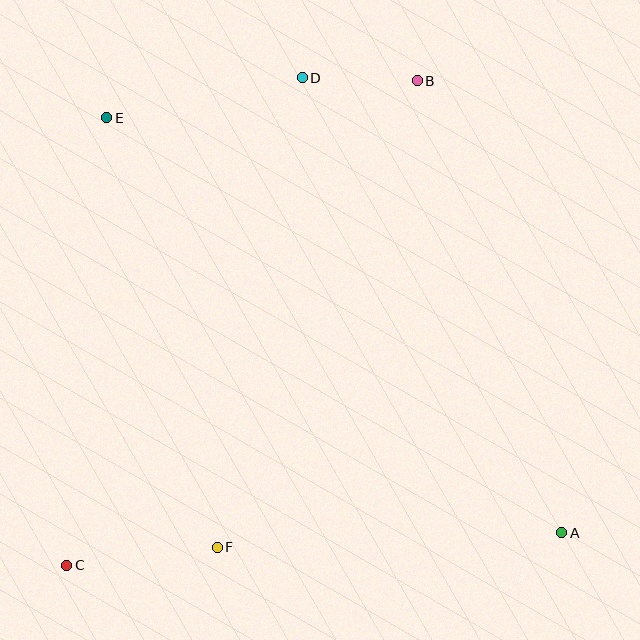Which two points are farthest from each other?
Points A and E are farthest from each other.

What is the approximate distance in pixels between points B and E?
The distance between B and E is approximately 313 pixels.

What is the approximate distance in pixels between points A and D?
The distance between A and D is approximately 524 pixels.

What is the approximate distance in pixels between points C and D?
The distance between C and D is approximately 542 pixels.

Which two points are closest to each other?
Points B and D are closest to each other.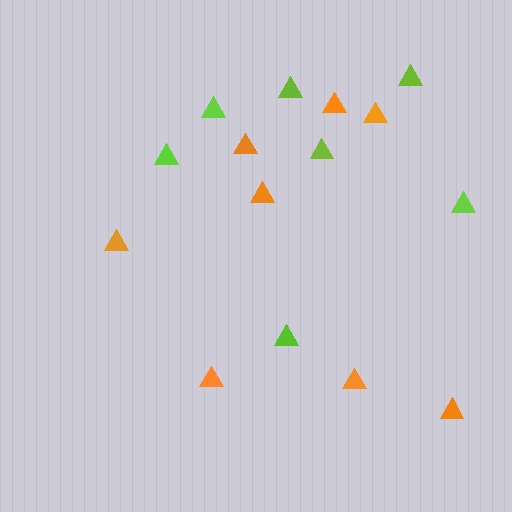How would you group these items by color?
There are 2 groups: one group of lime triangles (7) and one group of orange triangles (8).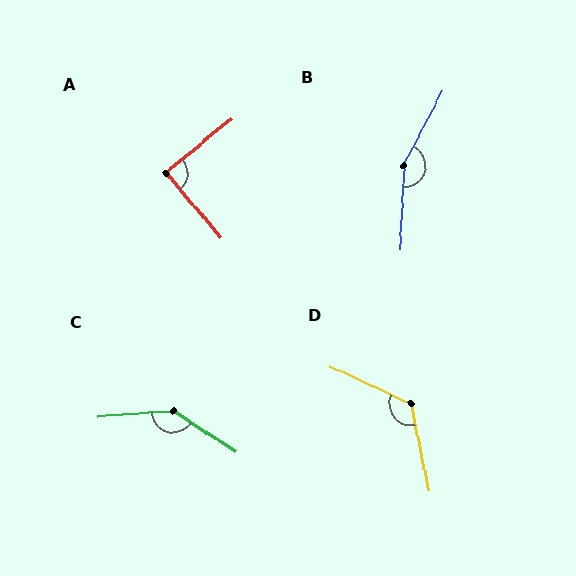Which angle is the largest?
B, at approximately 155 degrees.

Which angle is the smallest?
A, at approximately 89 degrees.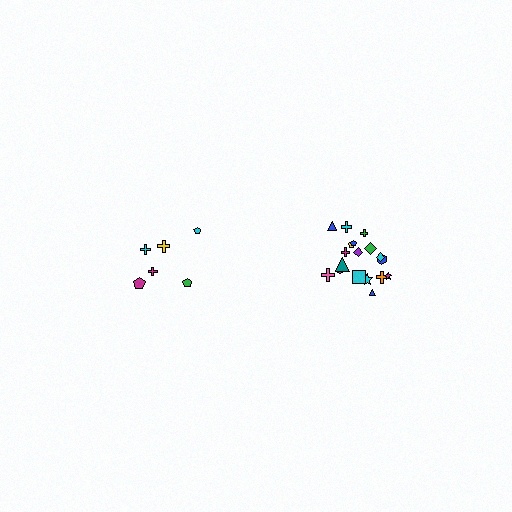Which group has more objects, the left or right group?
The right group.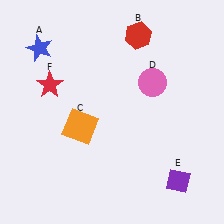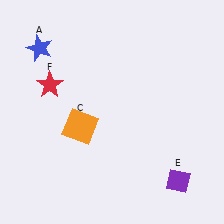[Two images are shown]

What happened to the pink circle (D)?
The pink circle (D) was removed in Image 2. It was in the top-right area of Image 1.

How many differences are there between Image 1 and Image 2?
There are 2 differences between the two images.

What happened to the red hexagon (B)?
The red hexagon (B) was removed in Image 2. It was in the top-right area of Image 1.